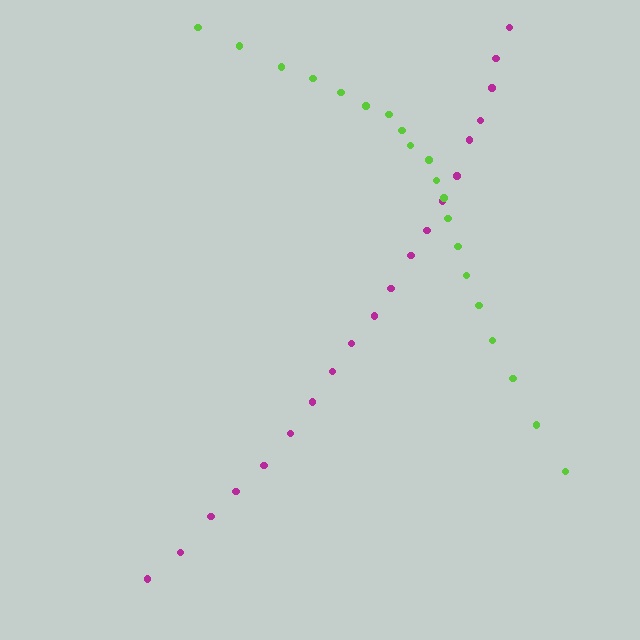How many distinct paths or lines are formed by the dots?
There are 2 distinct paths.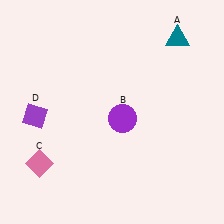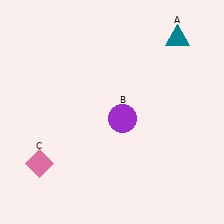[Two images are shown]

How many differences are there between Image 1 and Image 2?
There is 1 difference between the two images.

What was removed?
The purple diamond (D) was removed in Image 2.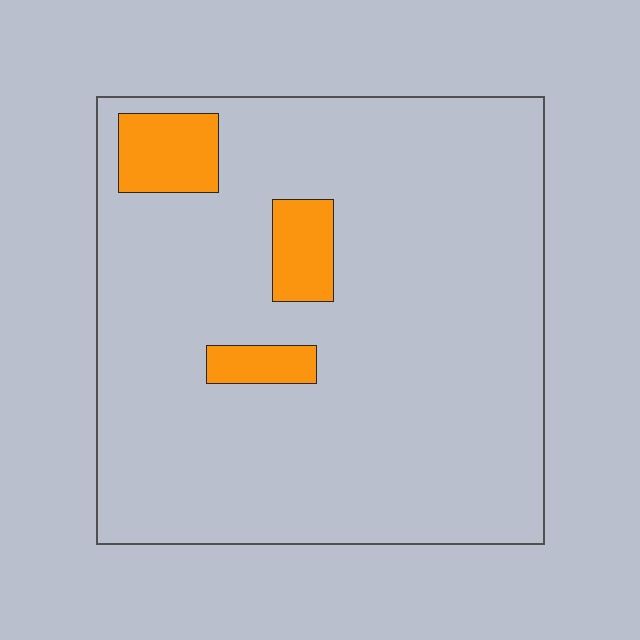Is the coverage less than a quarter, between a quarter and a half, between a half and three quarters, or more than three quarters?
Less than a quarter.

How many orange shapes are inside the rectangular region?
3.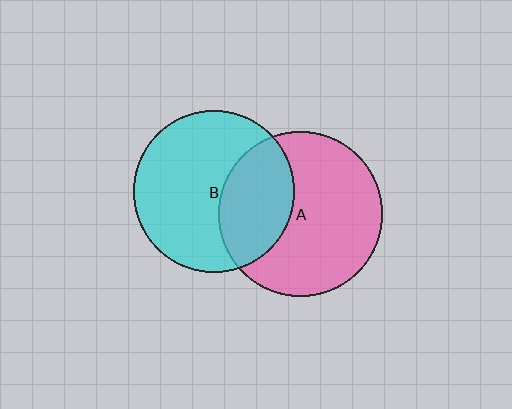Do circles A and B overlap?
Yes.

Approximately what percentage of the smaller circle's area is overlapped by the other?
Approximately 35%.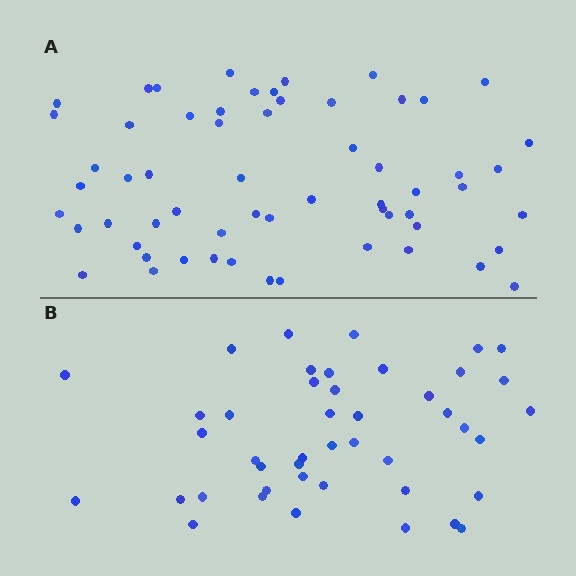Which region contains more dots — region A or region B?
Region A (the top region) has more dots.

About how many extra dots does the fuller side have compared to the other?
Region A has approximately 15 more dots than region B.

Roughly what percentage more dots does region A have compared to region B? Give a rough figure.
About 35% more.